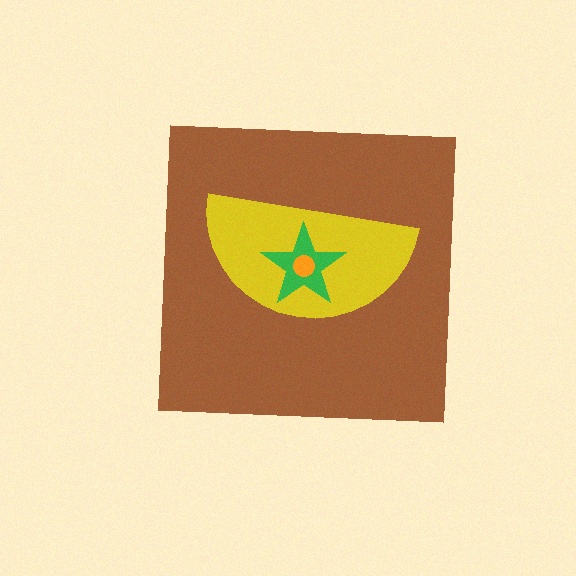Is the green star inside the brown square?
Yes.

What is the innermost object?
The orange circle.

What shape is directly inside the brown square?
The yellow semicircle.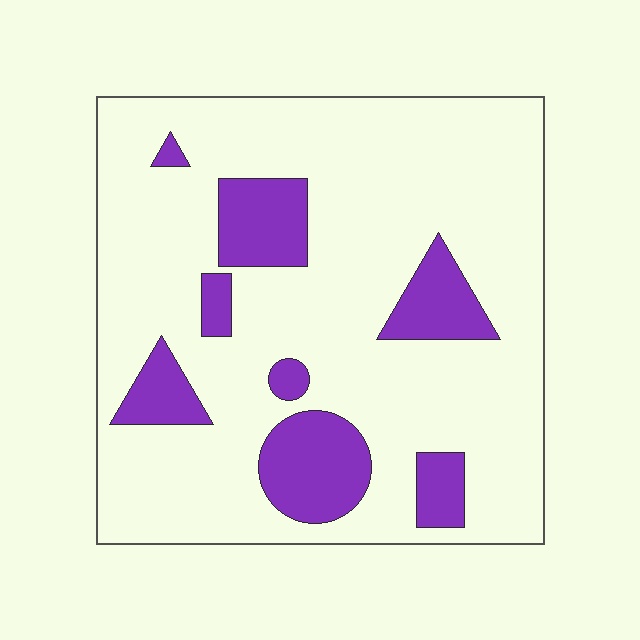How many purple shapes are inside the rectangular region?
8.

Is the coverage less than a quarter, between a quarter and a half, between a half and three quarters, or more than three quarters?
Less than a quarter.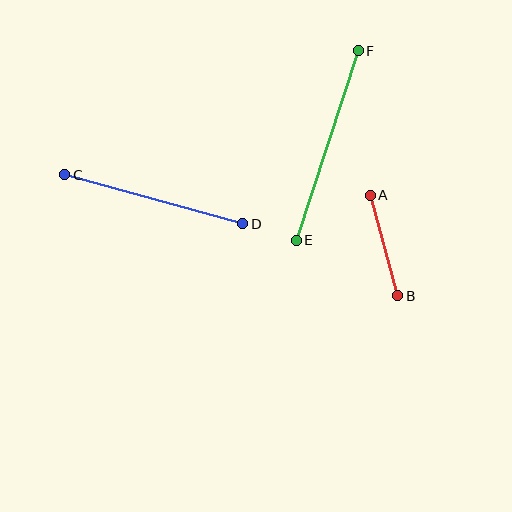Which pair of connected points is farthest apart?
Points E and F are farthest apart.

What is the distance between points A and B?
The distance is approximately 104 pixels.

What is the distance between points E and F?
The distance is approximately 200 pixels.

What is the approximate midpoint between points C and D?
The midpoint is at approximately (154, 199) pixels.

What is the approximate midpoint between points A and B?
The midpoint is at approximately (384, 246) pixels.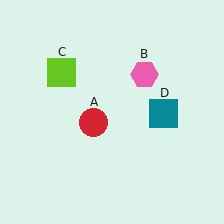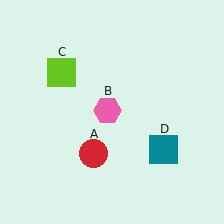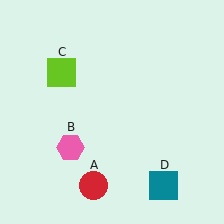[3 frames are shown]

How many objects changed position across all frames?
3 objects changed position: red circle (object A), pink hexagon (object B), teal square (object D).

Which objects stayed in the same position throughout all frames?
Lime square (object C) remained stationary.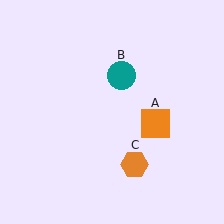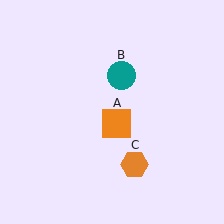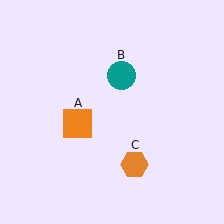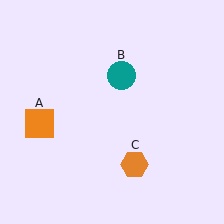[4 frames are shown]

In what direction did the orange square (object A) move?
The orange square (object A) moved left.